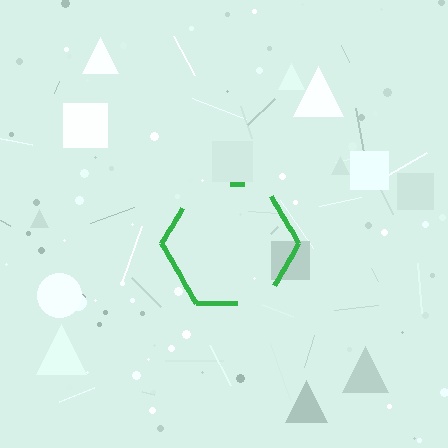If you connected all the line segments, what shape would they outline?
They would outline a hexagon.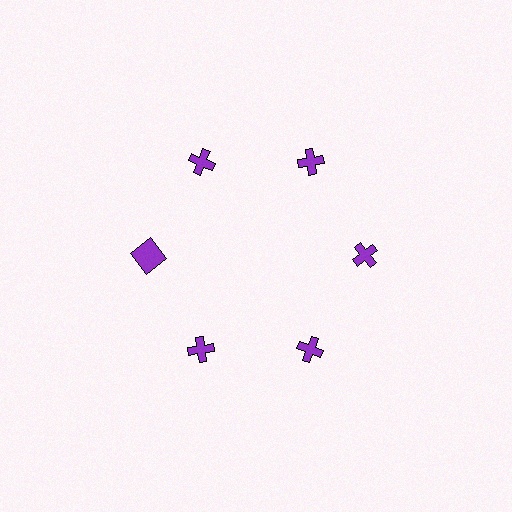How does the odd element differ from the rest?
It has a different shape: square instead of cross.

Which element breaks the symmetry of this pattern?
The purple square at roughly the 9 o'clock position breaks the symmetry. All other shapes are purple crosses.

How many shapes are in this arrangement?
There are 6 shapes arranged in a ring pattern.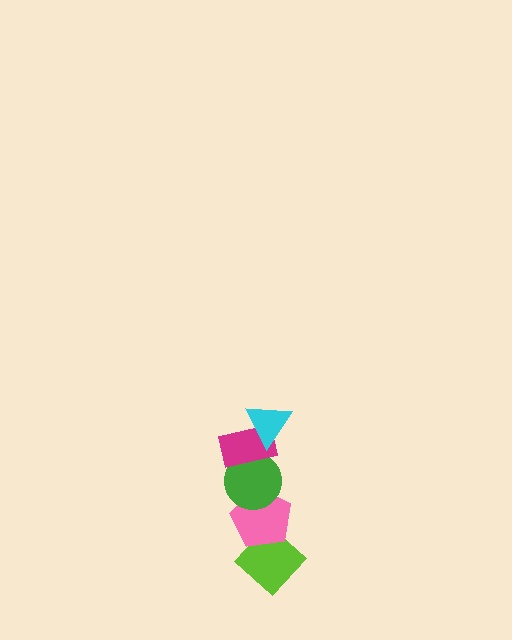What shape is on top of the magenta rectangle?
The cyan triangle is on top of the magenta rectangle.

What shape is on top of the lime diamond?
The pink pentagon is on top of the lime diamond.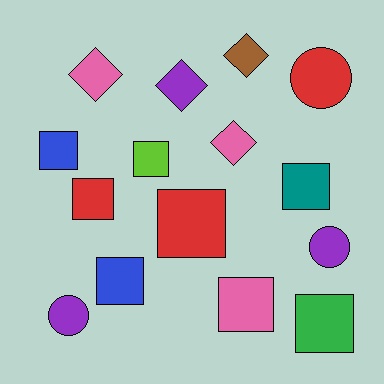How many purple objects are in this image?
There are 3 purple objects.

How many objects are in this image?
There are 15 objects.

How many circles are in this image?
There are 3 circles.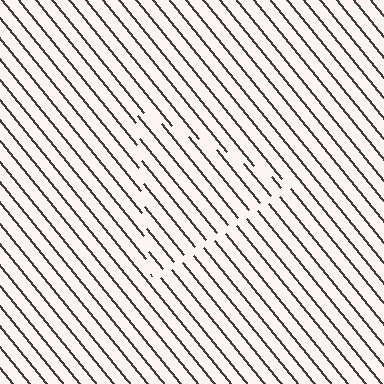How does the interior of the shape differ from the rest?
The interior of the shape contains the same grating, shifted by half a period — the contour is defined by the phase discontinuity where line-ends from the inner and outer gratings abut.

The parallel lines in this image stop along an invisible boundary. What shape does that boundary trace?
An illusory triangle. The interior of the shape contains the same grating, shifted by half a period — the contour is defined by the phase discontinuity where line-ends from the inner and outer gratings abut.